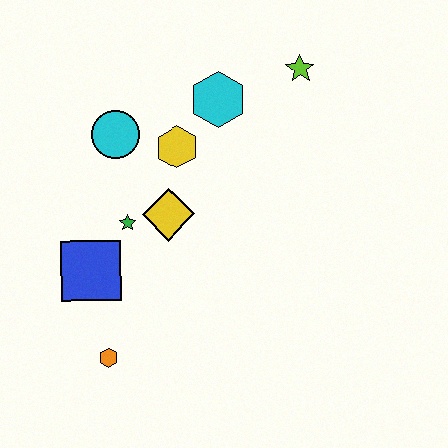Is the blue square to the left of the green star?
Yes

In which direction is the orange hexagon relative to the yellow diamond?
The orange hexagon is below the yellow diamond.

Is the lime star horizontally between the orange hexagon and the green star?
No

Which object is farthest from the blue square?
The lime star is farthest from the blue square.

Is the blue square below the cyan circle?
Yes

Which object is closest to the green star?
The yellow diamond is closest to the green star.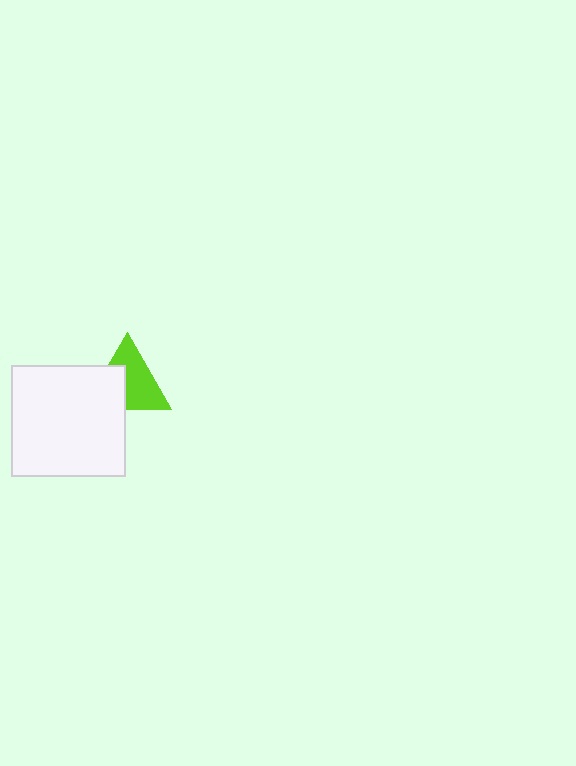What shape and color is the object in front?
The object in front is a white rectangle.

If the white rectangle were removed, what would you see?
You would see the complete lime triangle.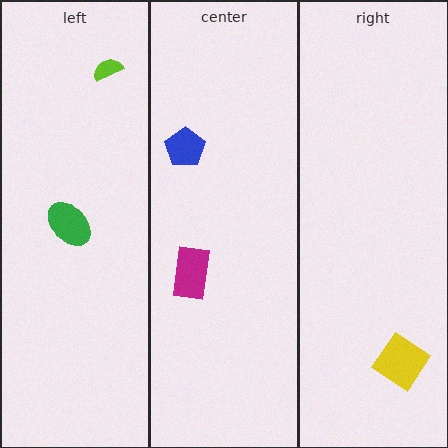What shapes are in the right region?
The yellow diamond.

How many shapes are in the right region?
1.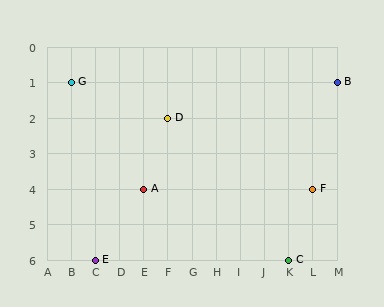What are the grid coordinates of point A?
Point A is at grid coordinates (E, 4).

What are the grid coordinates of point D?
Point D is at grid coordinates (F, 2).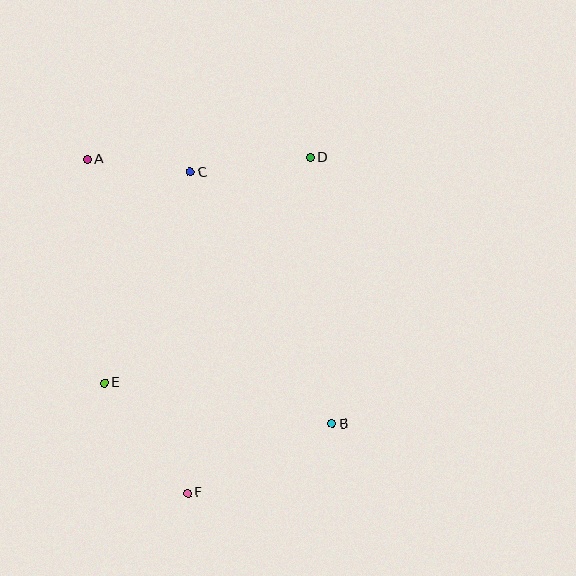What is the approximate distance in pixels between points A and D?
The distance between A and D is approximately 223 pixels.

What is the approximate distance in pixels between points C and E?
The distance between C and E is approximately 227 pixels.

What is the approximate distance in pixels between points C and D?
The distance between C and D is approximately 121 pixels.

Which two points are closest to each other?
Points A and C are closest to each other.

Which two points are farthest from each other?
Points A and B are farthest from each other.